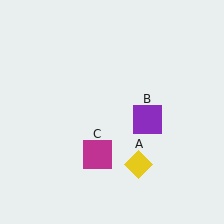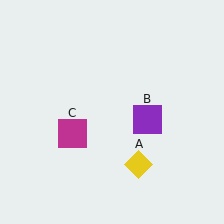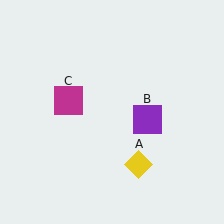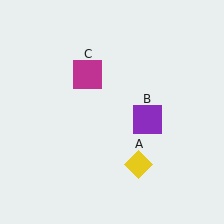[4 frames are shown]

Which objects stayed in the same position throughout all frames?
Yellow diamond (object A) and purple square (object B) remained stationary.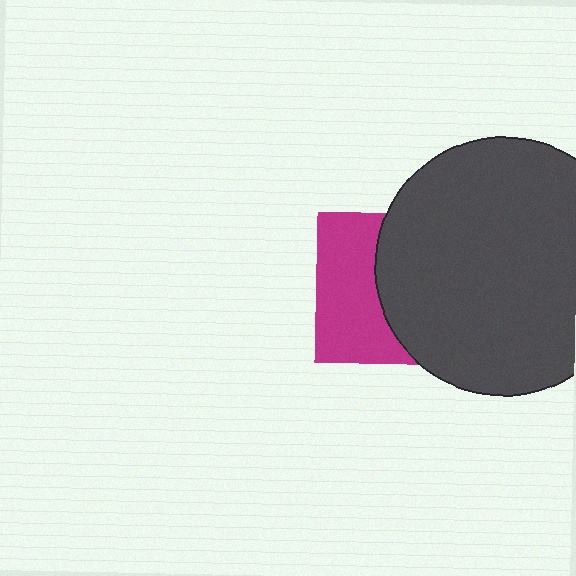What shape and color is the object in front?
The object in front is a dark gray circle.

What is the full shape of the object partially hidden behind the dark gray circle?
The partially hidden object is a magenta square.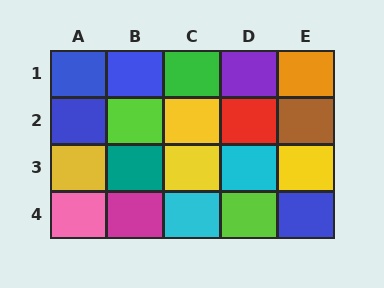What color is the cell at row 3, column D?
Cyan.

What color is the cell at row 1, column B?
Blue.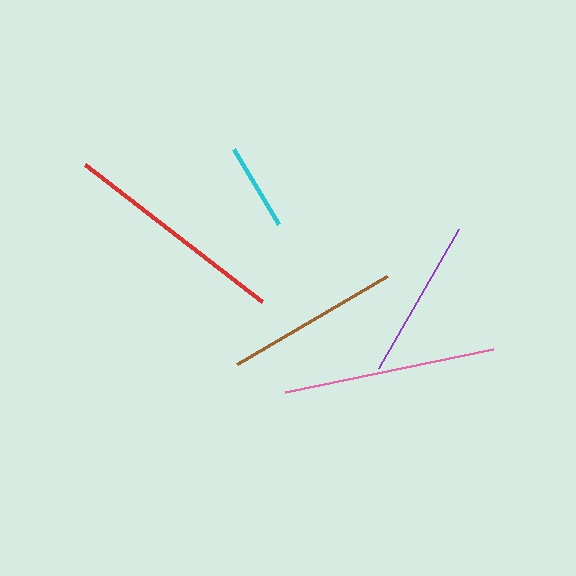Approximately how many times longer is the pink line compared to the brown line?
The pink line is approximately 1.2 times the length of the brown line.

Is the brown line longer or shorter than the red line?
The red line is longer than the brown line.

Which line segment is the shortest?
The cyan line is the shortest at approximately 88 pixels.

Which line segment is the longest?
The red line is the longest at approximately 224 pixels.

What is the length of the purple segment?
The purple segment is approximately 160 pixels long.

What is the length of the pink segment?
The pink segment is approximately 213 pixels long.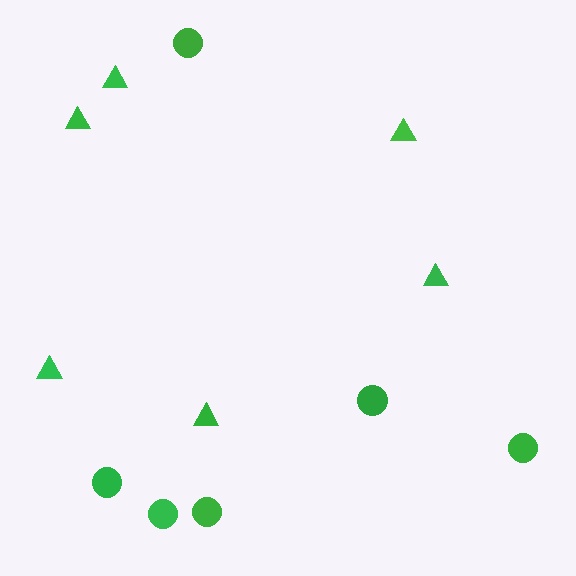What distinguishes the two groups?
There are 2 groups: one group of triangles (6) and one group of circles (6).